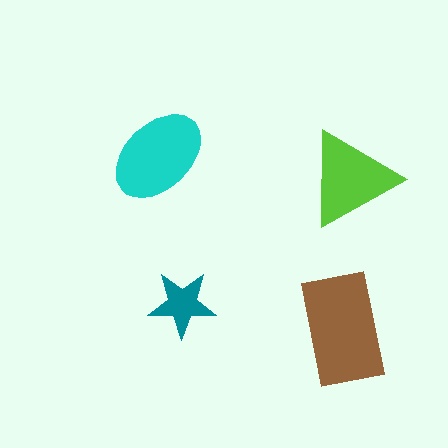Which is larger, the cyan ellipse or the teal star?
The cyan ellipse.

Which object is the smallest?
The teal star.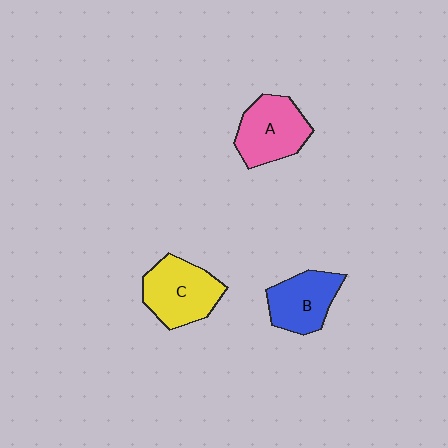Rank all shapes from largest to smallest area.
From largest to smallest: C (yellow), A (pink), B (blue).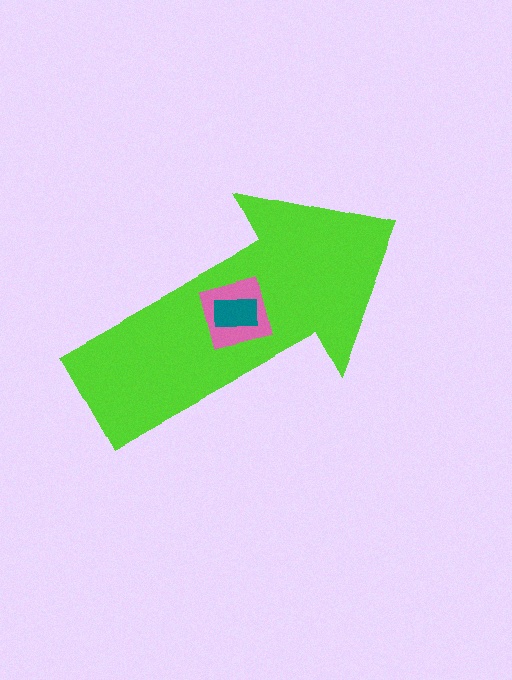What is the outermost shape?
The lime arrow.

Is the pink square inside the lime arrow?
Yes.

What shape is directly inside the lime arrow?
The pink square.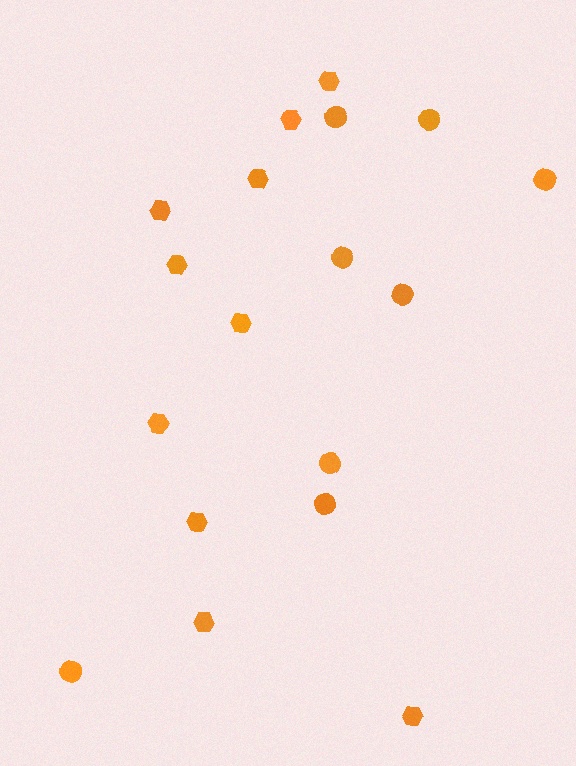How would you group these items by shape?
There are 2 groups: one group of circles (8) and one group of hexagons (10).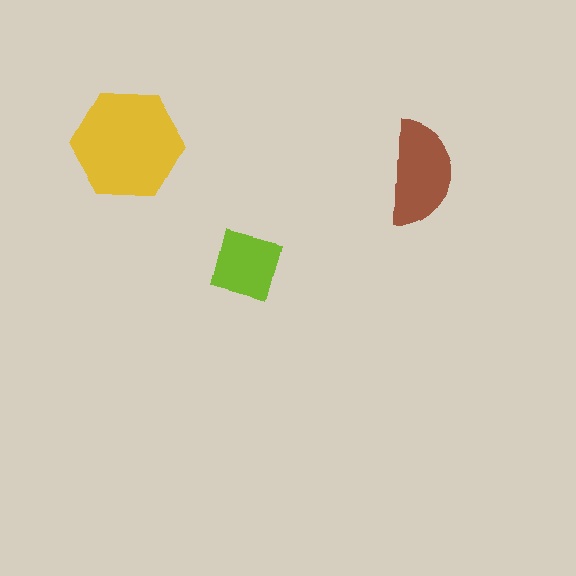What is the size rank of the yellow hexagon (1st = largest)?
1st.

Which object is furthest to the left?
The yellow hexagon is leftmost.